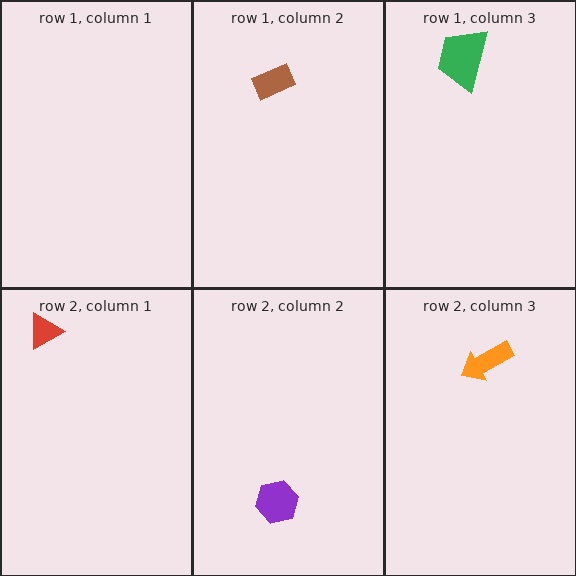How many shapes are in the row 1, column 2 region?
1.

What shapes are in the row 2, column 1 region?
The red triangle.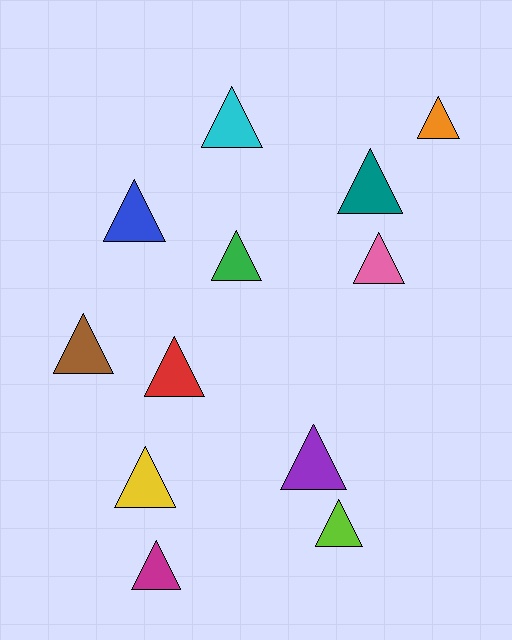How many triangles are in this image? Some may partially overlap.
There are 12 triangles.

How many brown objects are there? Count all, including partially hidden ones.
There is 1 brown object.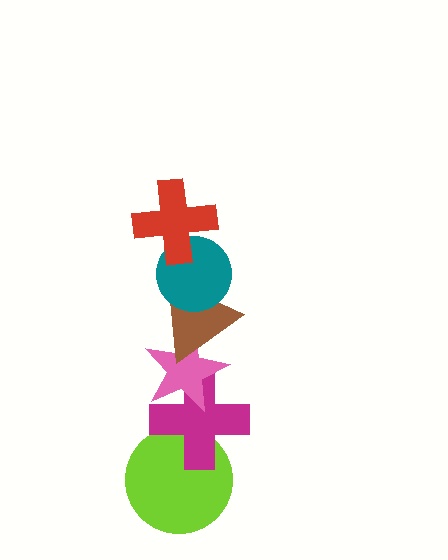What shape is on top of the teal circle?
The red cross is on top of the teal circle.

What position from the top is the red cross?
The red cross is 1st from the top.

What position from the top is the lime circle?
The lime circle is 6th from the top.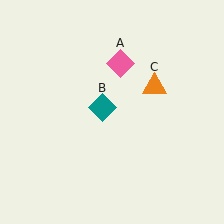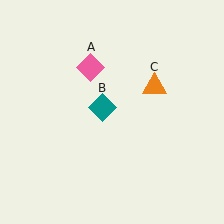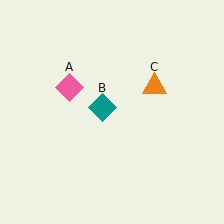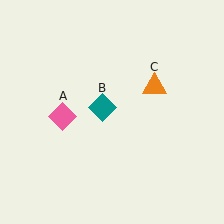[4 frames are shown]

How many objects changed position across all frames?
1 object changed position: pink diamond (object A).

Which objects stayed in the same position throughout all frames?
Teal diamond (object B) and orange triangle (object C) remained stationary.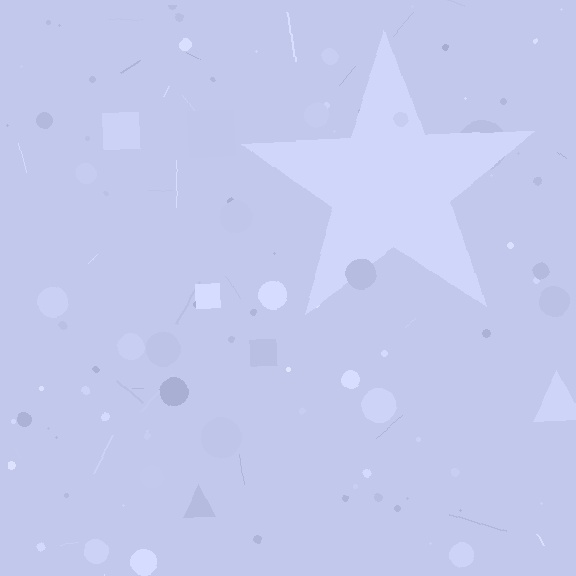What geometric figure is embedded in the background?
A star is embedded in the background.